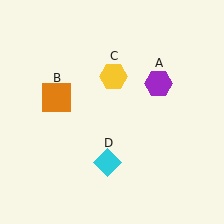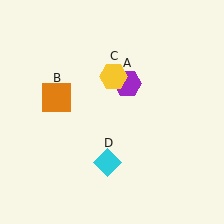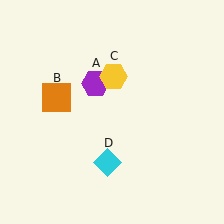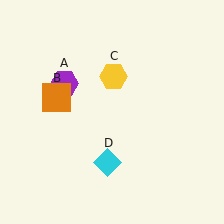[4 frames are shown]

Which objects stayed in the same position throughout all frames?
Orange square (object B) and yellow hexagon (object C) and cyan diamond (object D) remained stationary.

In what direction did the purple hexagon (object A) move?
The purple hexagon (object A) moved left.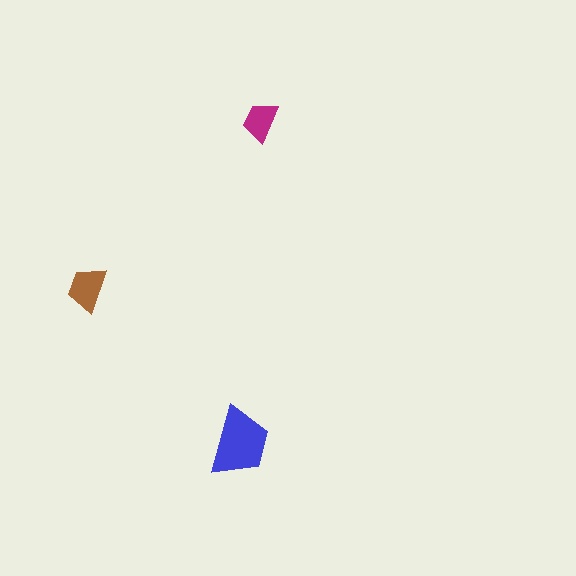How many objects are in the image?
There are 3 objects in the image.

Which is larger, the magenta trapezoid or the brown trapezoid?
The brown one.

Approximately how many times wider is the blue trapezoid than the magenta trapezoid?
About 1.5 times wider.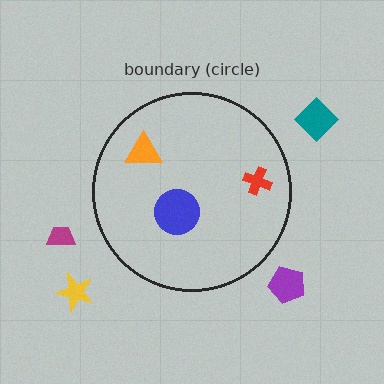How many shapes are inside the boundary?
3 inside, 4 outside.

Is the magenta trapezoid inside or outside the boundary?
Outside.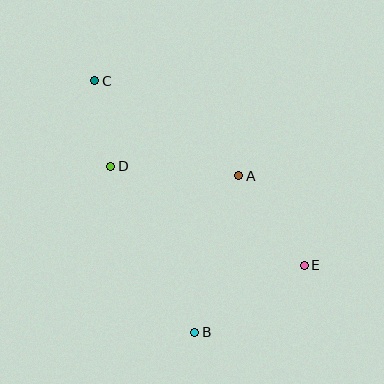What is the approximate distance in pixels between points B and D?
The distance between B and D is approximately 186 pixels.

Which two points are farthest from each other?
Points C and E are farthest from each other.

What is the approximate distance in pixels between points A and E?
The distance between A and E is approximately 111 pixels.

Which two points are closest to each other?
Points C and D are closest to each other.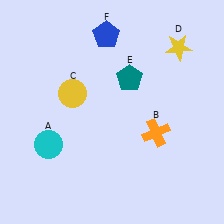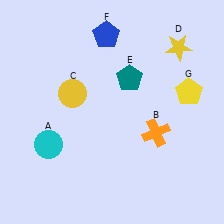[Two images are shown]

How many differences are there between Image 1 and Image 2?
There is 1 difference between the two images.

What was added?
A yellow pentagon (G) was added in Image 2.